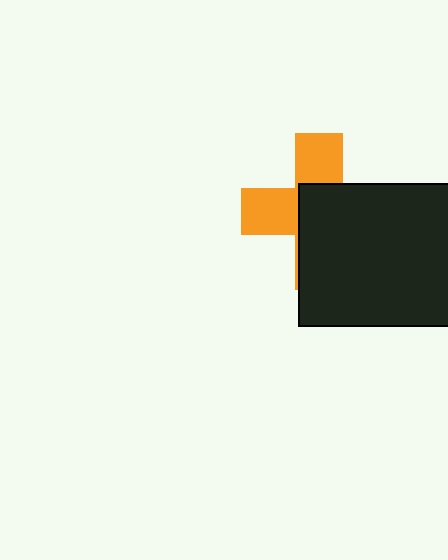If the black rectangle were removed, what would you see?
You would see the complete orange cross.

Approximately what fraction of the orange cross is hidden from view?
Roughly 59% of the orange cross is hidden behind the black rectangle.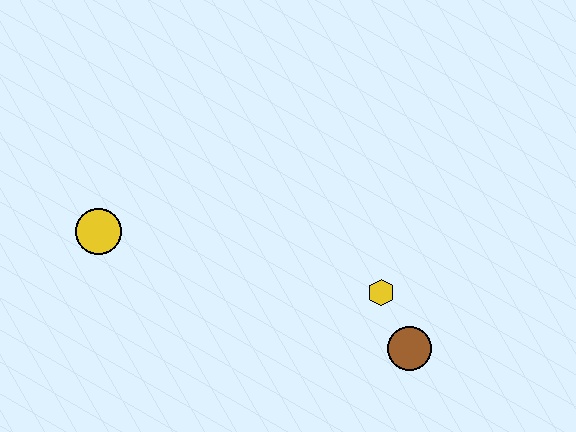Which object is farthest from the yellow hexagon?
The yellow circle is farthest from the yellow hexagon.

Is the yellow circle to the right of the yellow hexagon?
No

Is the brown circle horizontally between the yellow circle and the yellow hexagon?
No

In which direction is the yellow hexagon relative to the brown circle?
The yellow hexagon is above the brown circle.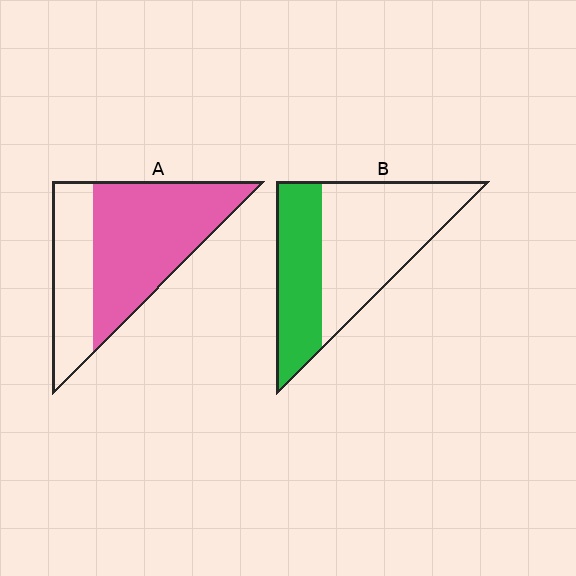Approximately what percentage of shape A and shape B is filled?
A is approximately 65% and B is approximately 40%.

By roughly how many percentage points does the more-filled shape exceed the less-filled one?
By roughly 25 percentage points (A over B).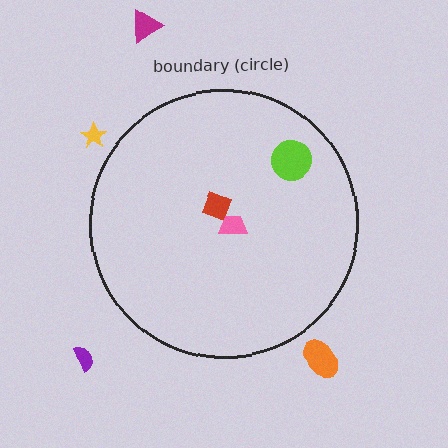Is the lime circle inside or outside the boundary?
Inside.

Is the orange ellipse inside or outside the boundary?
Outside.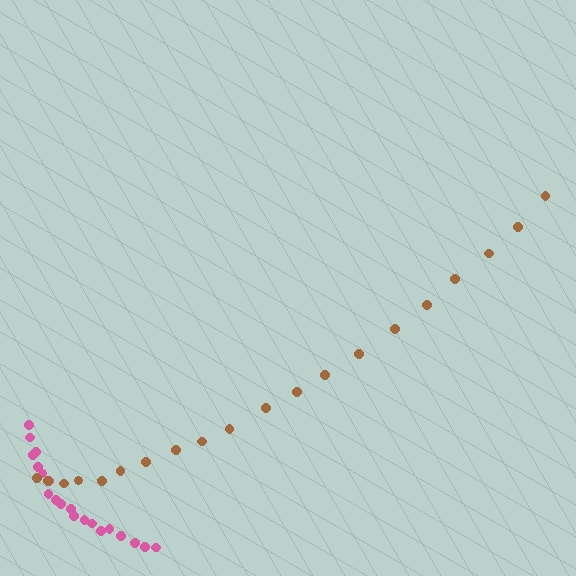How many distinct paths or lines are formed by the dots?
There are 2 distinct paths.